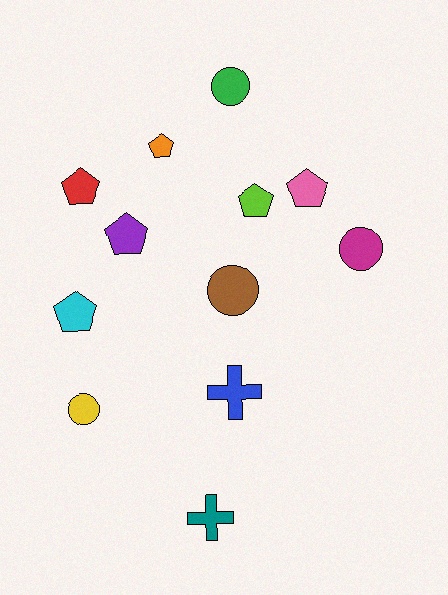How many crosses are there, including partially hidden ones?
There are 2 crosses.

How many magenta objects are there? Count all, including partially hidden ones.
There is 1 magenta object.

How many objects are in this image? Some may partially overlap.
There are 12 objects.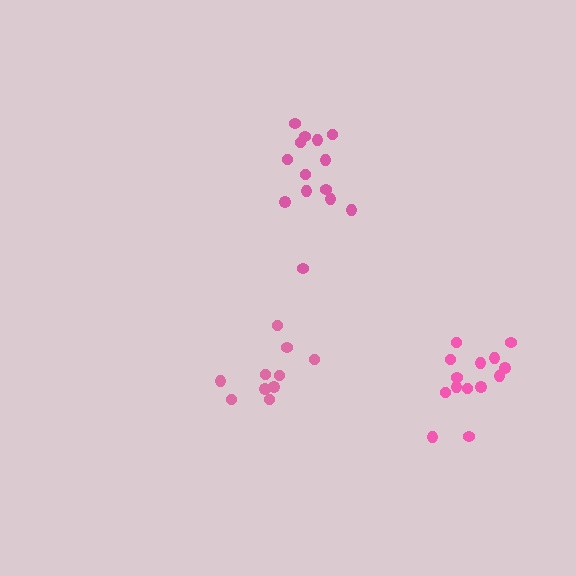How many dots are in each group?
Group 1: 14 dots, Group 2: 10 dots, Group 3: 14 dots (38 total).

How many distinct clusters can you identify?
There are 3 distinct clusters.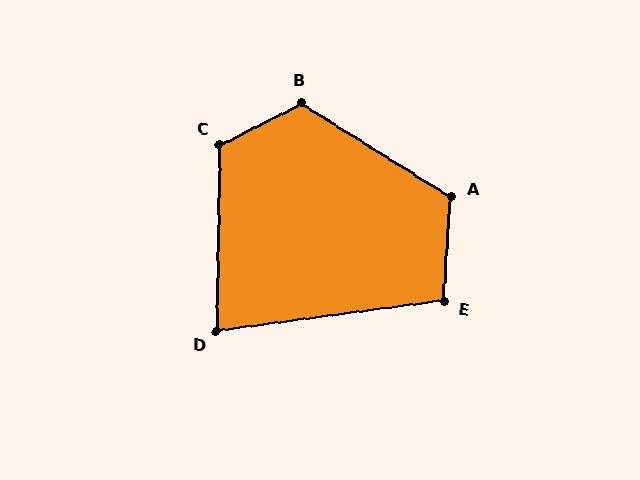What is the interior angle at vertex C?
Approximately 118 degrees (obtuse).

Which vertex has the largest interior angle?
B, at approximately 121 degrees.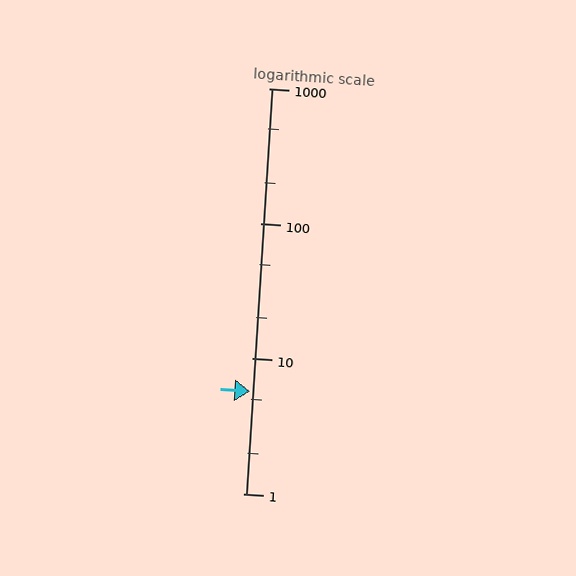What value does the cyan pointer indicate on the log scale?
The pointer indicates approximately 5.7.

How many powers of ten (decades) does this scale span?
The scale spans 3 decades, from 1 to 1000.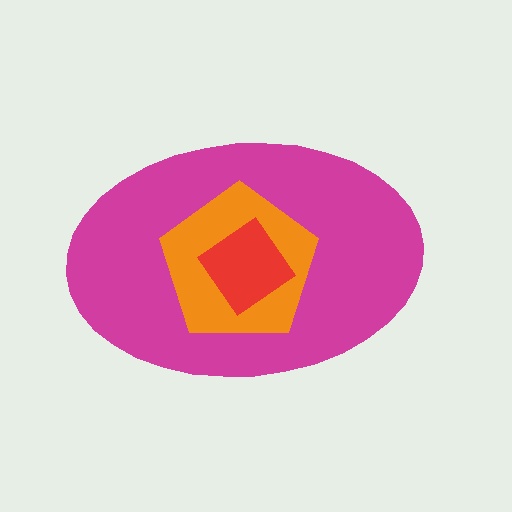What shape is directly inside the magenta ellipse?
The orange pentagon.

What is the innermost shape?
The red diamond.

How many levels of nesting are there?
3.